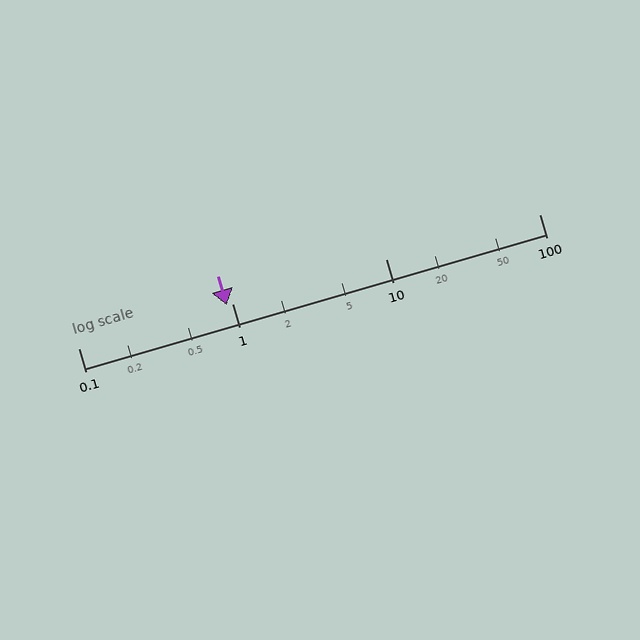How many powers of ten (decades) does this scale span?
The scale spans 3 decades, from 0.1 to 100.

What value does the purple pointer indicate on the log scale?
The pointer indicates approximately 0.92.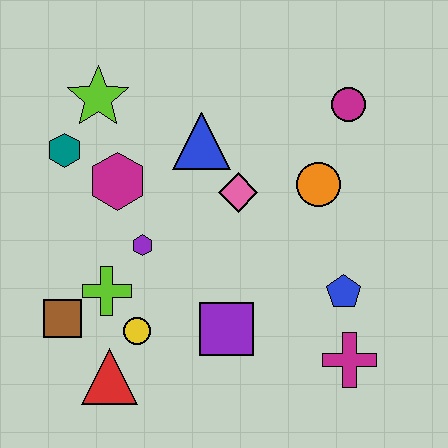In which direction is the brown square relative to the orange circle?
The brown square is to the left of the orange circle.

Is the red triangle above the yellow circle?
No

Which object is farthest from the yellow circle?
The magenta circle is farthest from the yellow circle.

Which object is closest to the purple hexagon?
The lime cross is closest to the purple hexagon.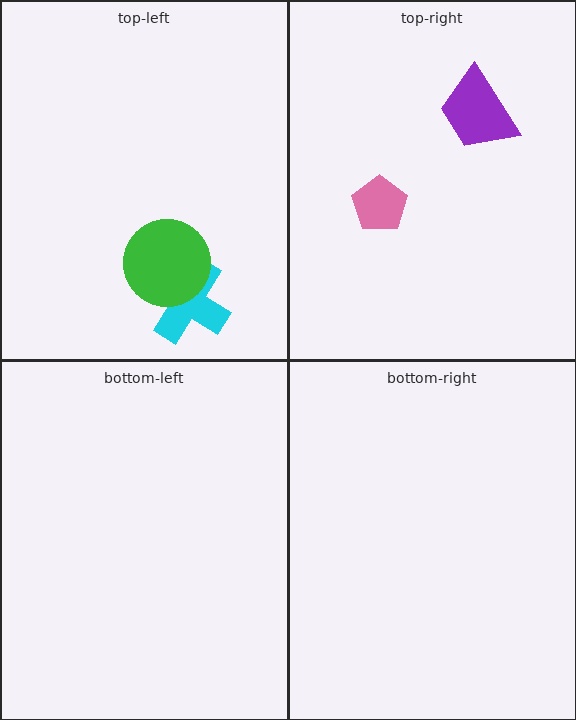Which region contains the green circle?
The top-left region.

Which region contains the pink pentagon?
The top-right region.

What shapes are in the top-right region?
The purple trapezoid, the pink pentagon.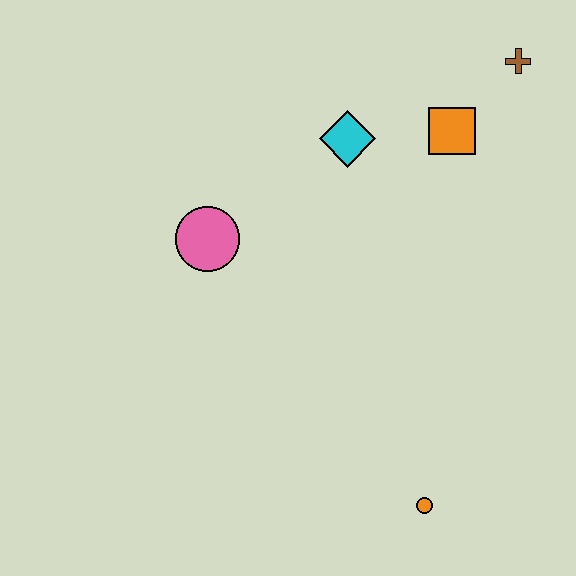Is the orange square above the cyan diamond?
Yes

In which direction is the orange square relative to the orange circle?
The orange square is above the orange circle.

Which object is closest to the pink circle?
The cyan diamond is closest to the pink circle.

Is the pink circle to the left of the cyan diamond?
Yes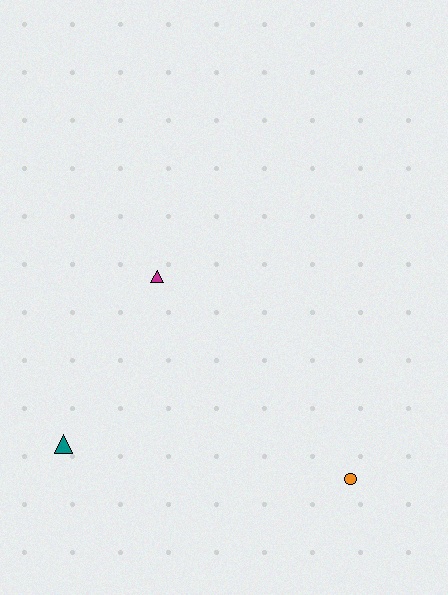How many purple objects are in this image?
There are no purple objects.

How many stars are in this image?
There are no stars.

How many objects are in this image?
There are 3 objects.